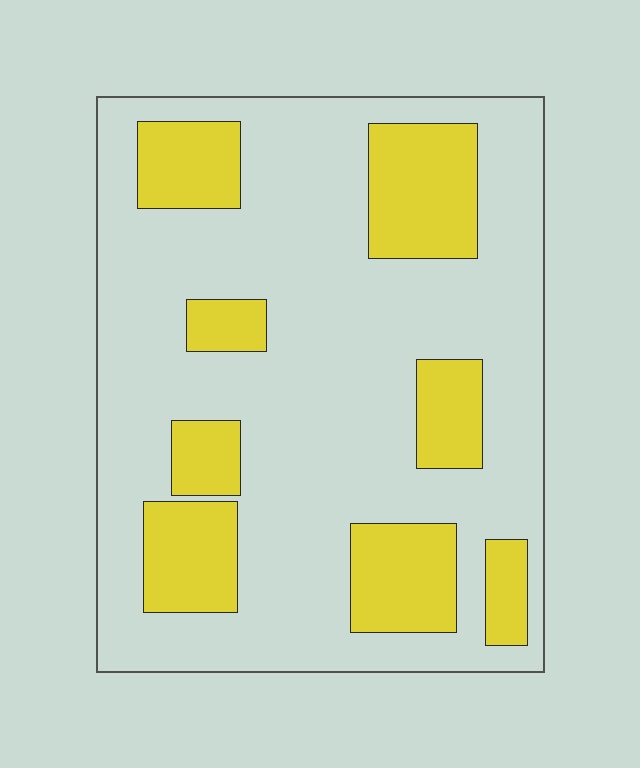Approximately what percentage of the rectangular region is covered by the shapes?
Approximately 25%.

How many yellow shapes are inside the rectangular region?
8.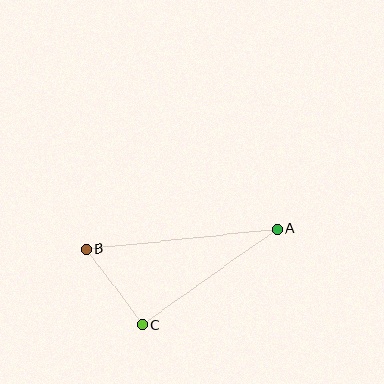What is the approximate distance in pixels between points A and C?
The distance between A and C is approximately 165 pixels.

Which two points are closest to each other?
Points B and C are closest to each other.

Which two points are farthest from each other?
Points A and B are farthest from each other.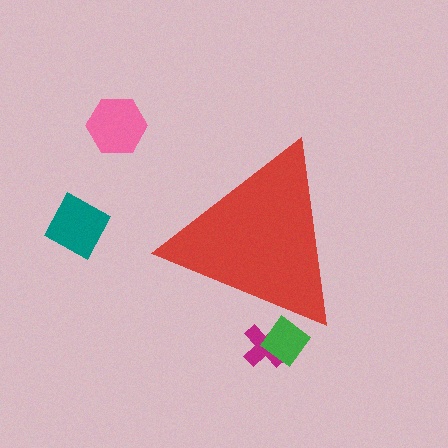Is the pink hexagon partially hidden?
No, the pink hexagon is fully visible.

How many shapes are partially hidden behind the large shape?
2 shapes are partially hidden.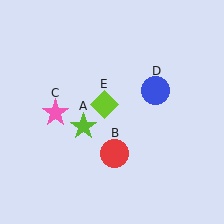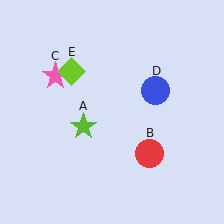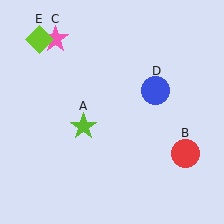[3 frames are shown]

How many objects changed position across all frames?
3 objects changed position: red circle (object B), pink star (object C), lime diamond (object E).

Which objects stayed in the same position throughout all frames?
Lime star (object A) and blue circle (object D) remained stationary.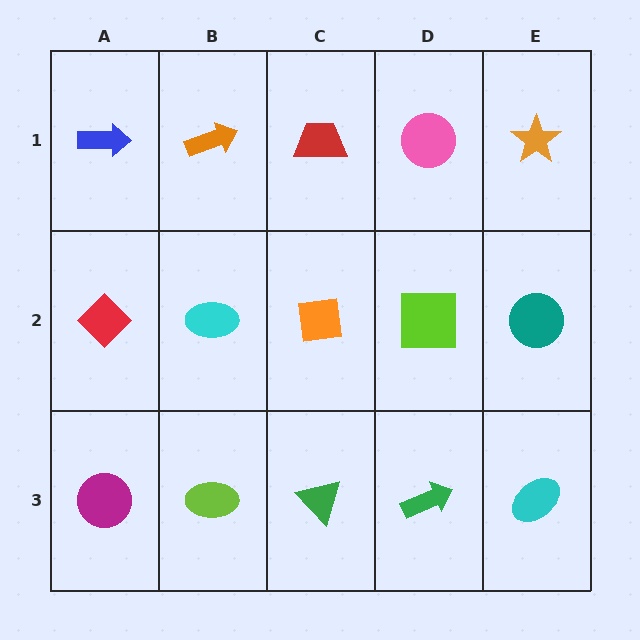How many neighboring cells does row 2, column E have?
3.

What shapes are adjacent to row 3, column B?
A cyan ellipse (row 2, column B), a magenta circle (row 3, column A), a green triangle (row 3, column C).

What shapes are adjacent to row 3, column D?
A lime square (row 2, column D), a green triangle (row 3, column C), a cyan ellipse (row 3, column E).